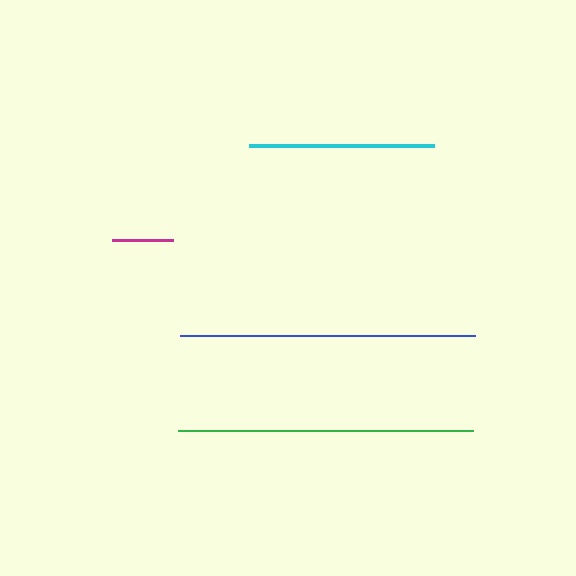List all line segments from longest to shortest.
From longest to shortest: blue, green, cyan, magenta.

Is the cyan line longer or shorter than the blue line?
The blue line is longer than the cyan line.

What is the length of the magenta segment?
The magenta segment is approximately 61 pixels long.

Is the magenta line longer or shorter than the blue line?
The blue line is longer than the magenta line.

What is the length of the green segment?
The green segment is approximately 295 pixels long.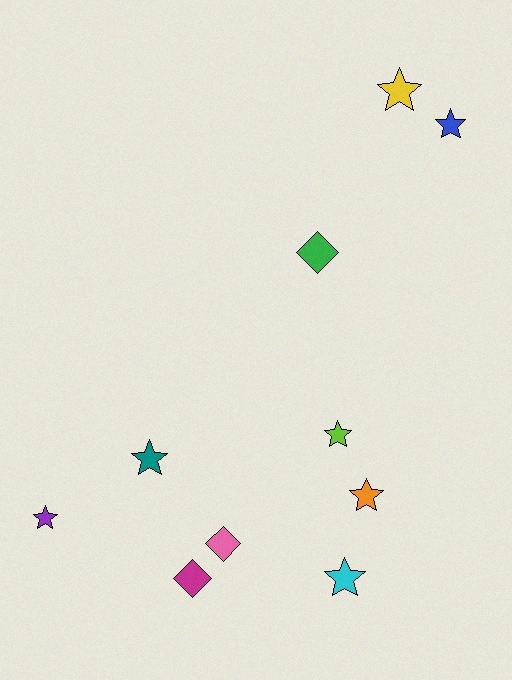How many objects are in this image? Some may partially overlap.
There are 10 objects.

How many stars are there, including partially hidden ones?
There are 7 stars.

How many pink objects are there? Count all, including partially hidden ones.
There is 1 pink object.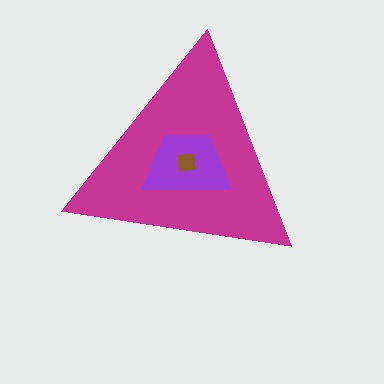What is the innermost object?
The brown square.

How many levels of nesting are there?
3.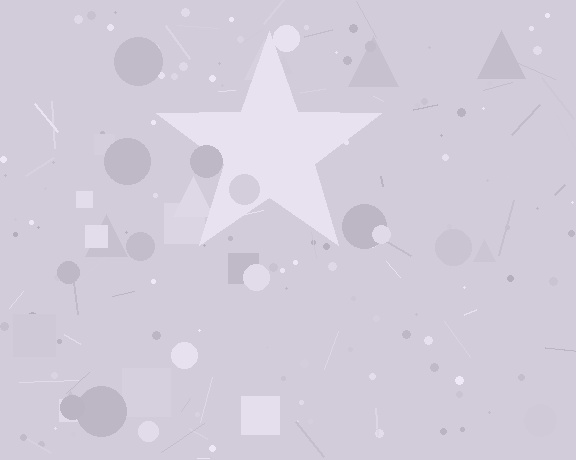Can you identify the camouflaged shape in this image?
The camouflaged shape is a star.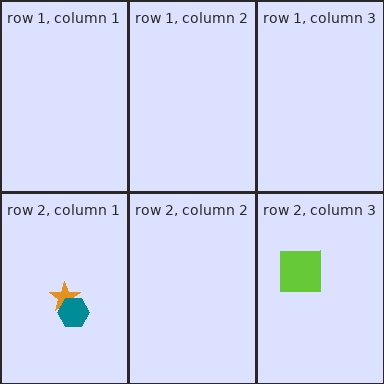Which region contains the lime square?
The row 2, column 3 region.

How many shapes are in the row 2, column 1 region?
2.